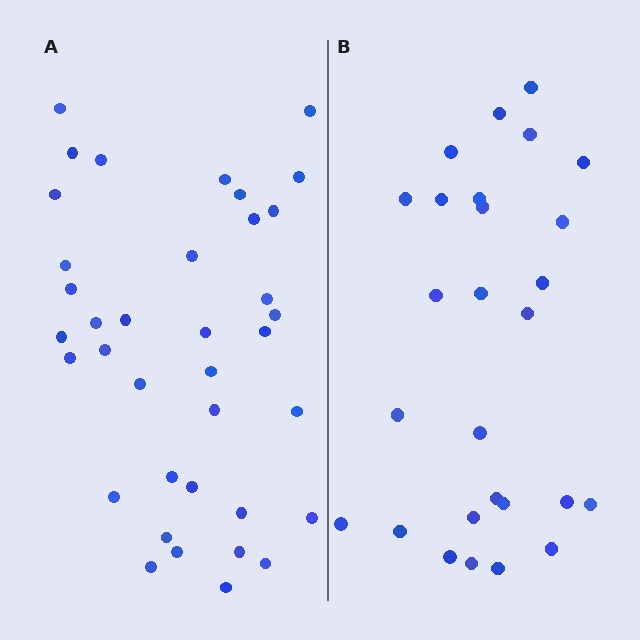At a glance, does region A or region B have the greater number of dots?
Region A (the left region) has more dots.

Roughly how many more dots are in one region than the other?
Region A has roughly 10 or so more dots than region B.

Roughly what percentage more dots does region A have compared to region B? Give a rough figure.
About 35% more.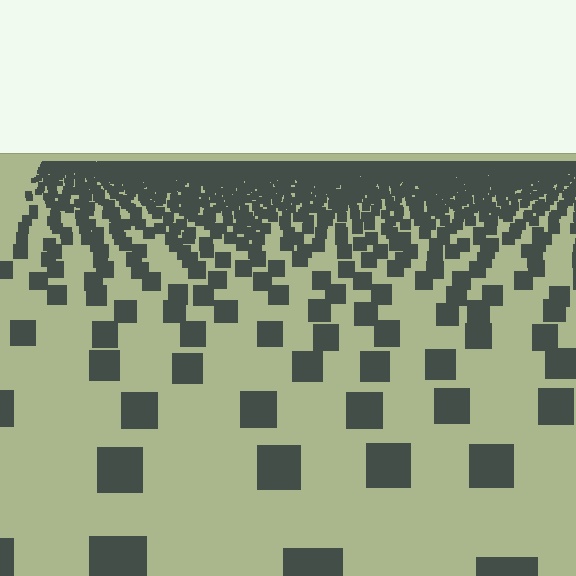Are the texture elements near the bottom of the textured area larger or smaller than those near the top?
Larger. Near the bottom, elements are closer to the viewer and appear at a bigger on-screen size.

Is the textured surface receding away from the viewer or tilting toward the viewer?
The surface is receding away from the viewer. Texture elements get smaller and denser toward the top.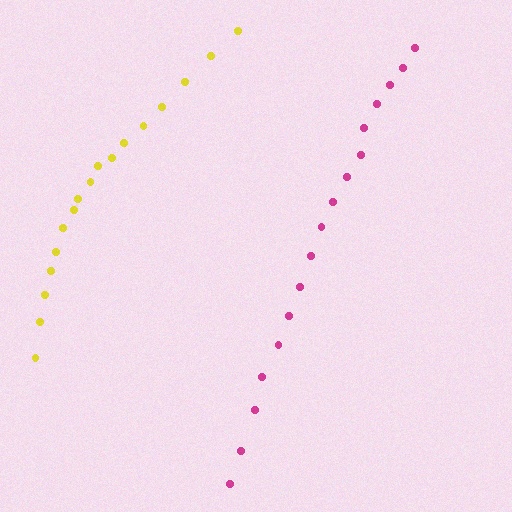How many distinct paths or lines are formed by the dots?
There are 2 distinct paths.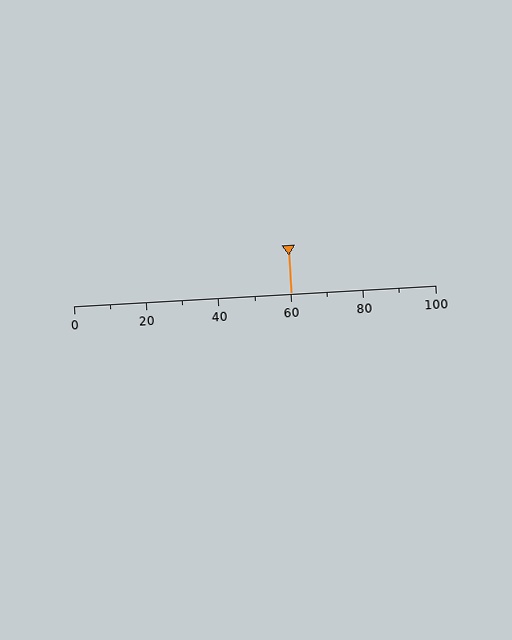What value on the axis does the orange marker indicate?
The marker indicates approximately 60.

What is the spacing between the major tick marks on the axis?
The major ticks are spaced 20 apart.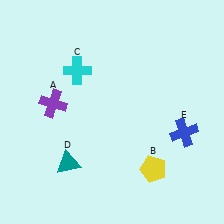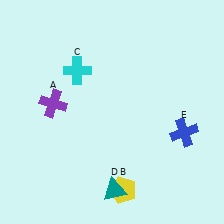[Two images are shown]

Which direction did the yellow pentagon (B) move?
The yellow pentagon (B) moved left.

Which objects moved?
The objects that moved are: the yellow pentagon (B), the teal triangle (D).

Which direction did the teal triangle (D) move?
The teal triangle (D) moved right.